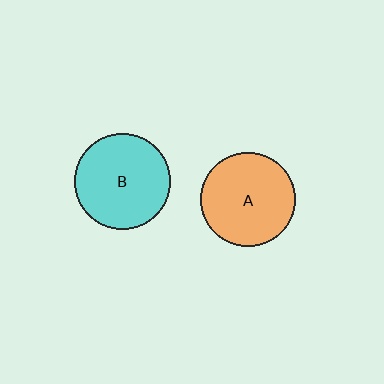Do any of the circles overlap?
No, none of the circles overlap.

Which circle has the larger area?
Circle B (cyan).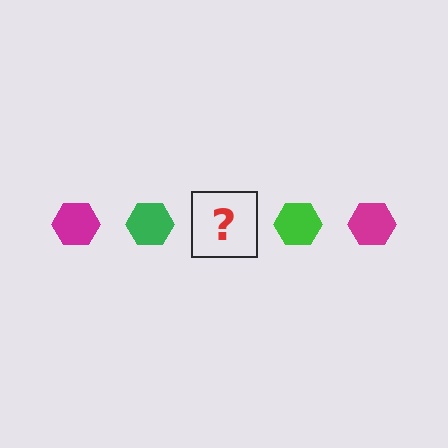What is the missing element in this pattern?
The missing element is a magenta hexagon.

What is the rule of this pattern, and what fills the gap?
The rule is that the pattern cycles through magenta, green hexagons. The gap should be filled with a magenta hexagon.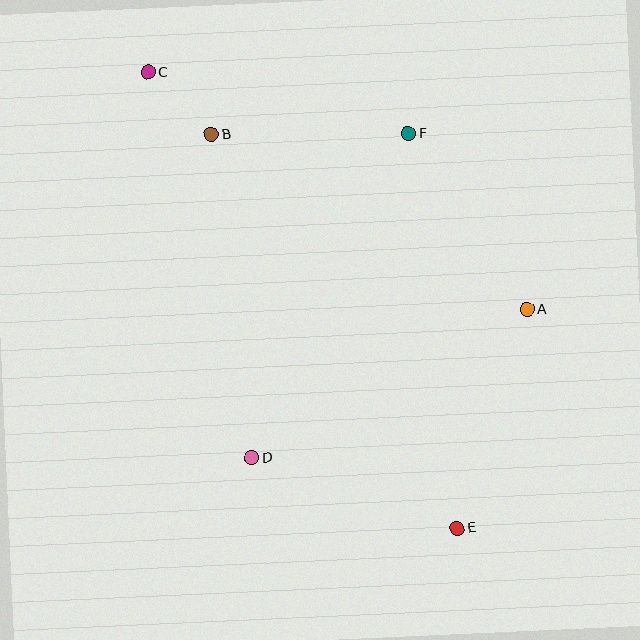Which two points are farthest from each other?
Points C and E are farthest from each other.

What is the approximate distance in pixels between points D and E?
The distance between D and E is approximately 218 pixels.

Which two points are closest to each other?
Points B and C are closest to each other.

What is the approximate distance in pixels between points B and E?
The distance between B and E is approximately 464 pixels.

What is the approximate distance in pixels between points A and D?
The distance between A and D is approximately 313 pixels.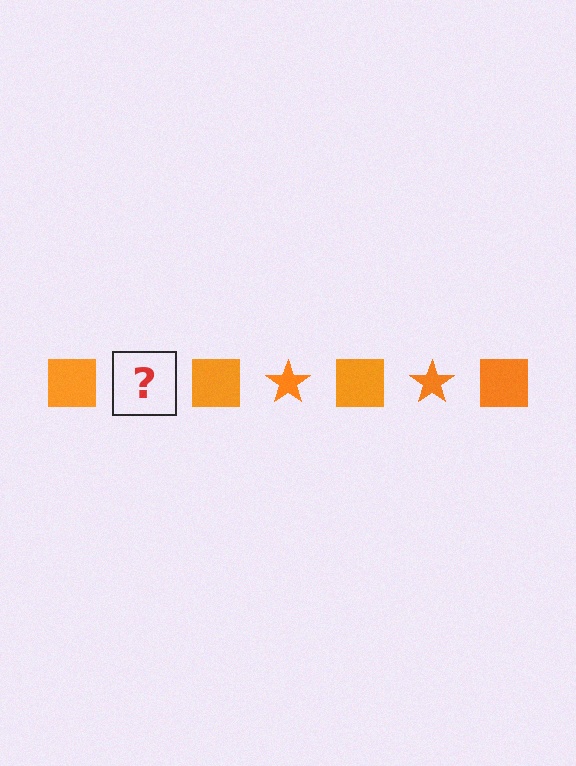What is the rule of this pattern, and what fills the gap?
The rule is that the pattern cycles through square, star shapes in orange. The gap should be filled with an orange star.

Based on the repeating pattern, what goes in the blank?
The blank should be an orange star.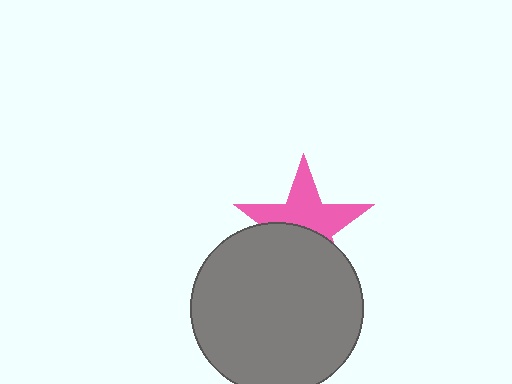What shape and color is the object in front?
The object in front is a gray circle.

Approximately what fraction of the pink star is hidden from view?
Roughly 45% of the pink star is hidden behind the gray circle.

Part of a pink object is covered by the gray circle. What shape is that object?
It is a star.